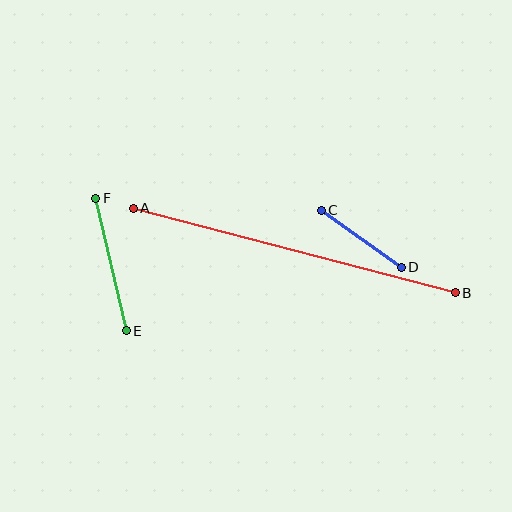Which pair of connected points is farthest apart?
Points A and B are farthest apart.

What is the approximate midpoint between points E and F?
The midpoint is at approximately (111, 265) pixels.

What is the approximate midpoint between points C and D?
The midpoint is at approximately (361, 239) pixels.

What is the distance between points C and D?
The distance is approximately 98 pixels.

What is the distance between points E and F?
The distance is approximately 136 pixels.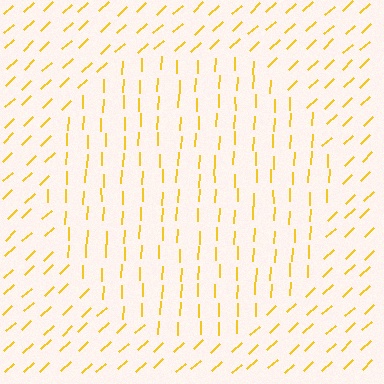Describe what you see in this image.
The image is filled with small yellow line segments. A circle region in the image has lines oriented differently from the surrounding lines, creating a visible texture boundary.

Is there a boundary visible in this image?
Yes, there is a texture boundary formed by a change in line orientation.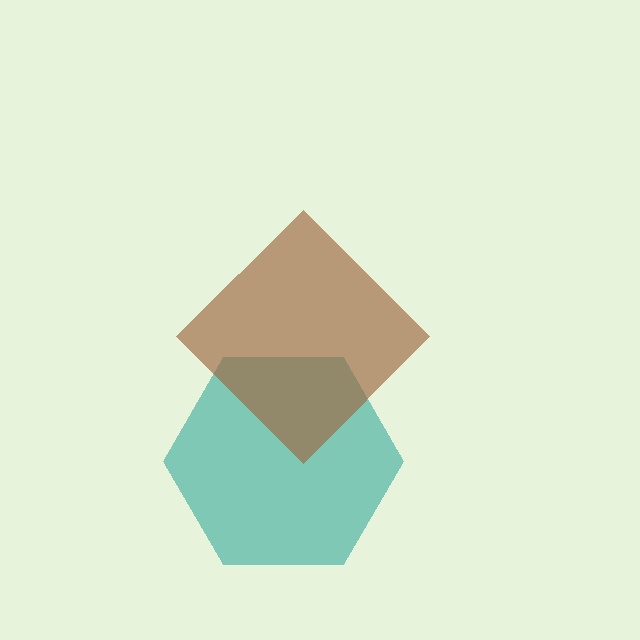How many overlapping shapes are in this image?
There are 2 overlapping shapes in the image.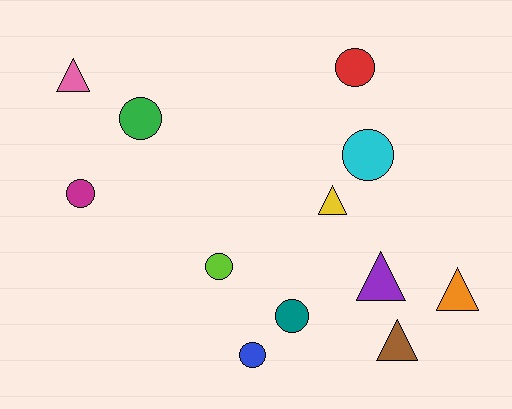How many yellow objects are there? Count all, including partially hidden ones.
There is 1 yellow object.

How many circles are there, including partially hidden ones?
There are 7 circles.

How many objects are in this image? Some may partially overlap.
There are 12 objects.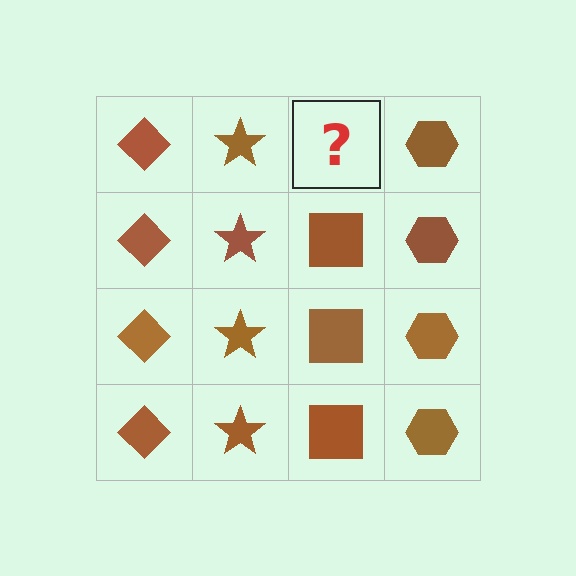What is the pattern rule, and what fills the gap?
The rule is that each column has a consistent shape. The gap should be filled with a brown square.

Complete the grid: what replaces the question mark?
The question mark should be replaced with a brown square.